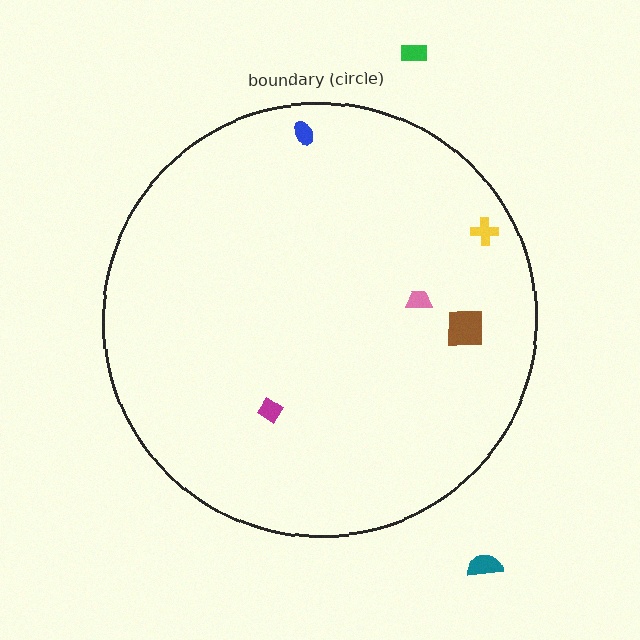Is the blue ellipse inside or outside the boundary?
Inside.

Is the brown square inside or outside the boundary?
Inside.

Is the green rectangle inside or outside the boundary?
Outside.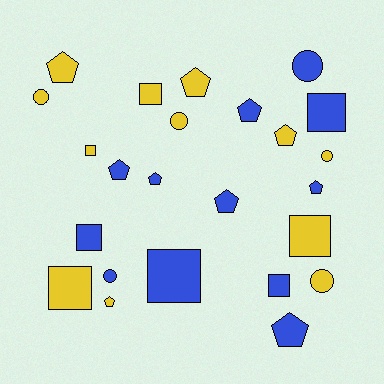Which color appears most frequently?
Blue, with 12 objects.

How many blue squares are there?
There are 4 blue squares.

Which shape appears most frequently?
Pentagon, with 10 objects.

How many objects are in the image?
There are 24 objects.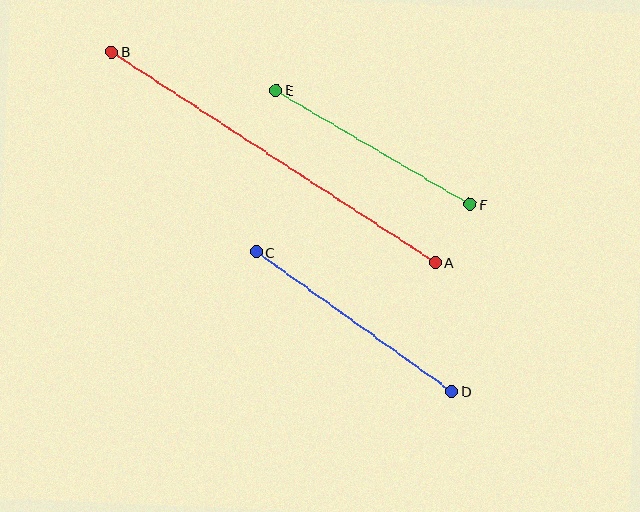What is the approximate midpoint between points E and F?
The midpoint is at approximately (373, 147) pixels.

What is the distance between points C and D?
The distance is approximately 240 pixels.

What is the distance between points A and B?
The distance is approximately 386 pixels.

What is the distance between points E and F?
The distance is approximately 225 pixels.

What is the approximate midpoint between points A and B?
The midpoint is at approximately (273, 157) pixels.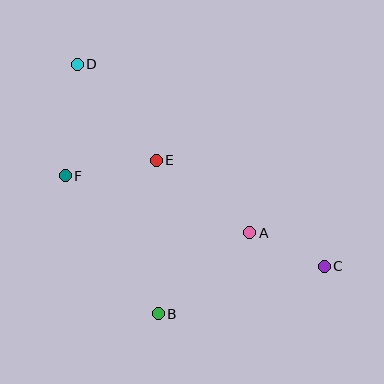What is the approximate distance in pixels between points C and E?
The distance between C and E is approximately 198 pixels.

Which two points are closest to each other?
Points A and C are closest to each other.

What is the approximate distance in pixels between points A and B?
The distance between A and B is approximately 123 pixels.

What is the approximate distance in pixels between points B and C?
The distance between B and C is approximately 173 pixels.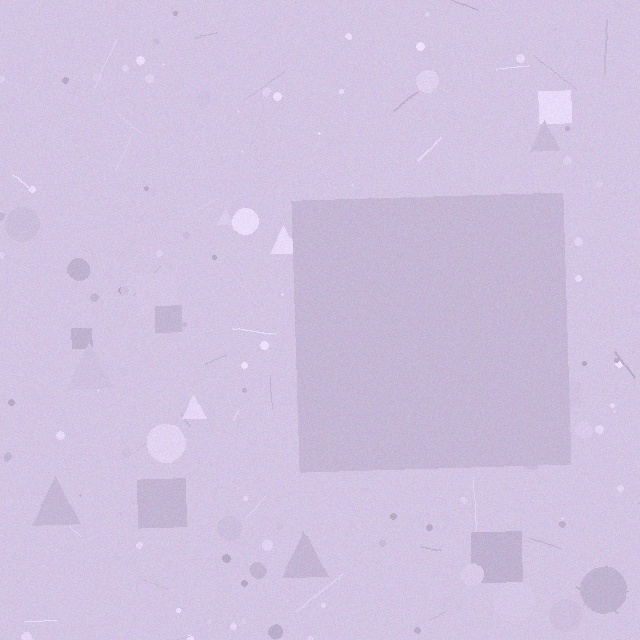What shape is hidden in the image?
A square is hidden in the image.